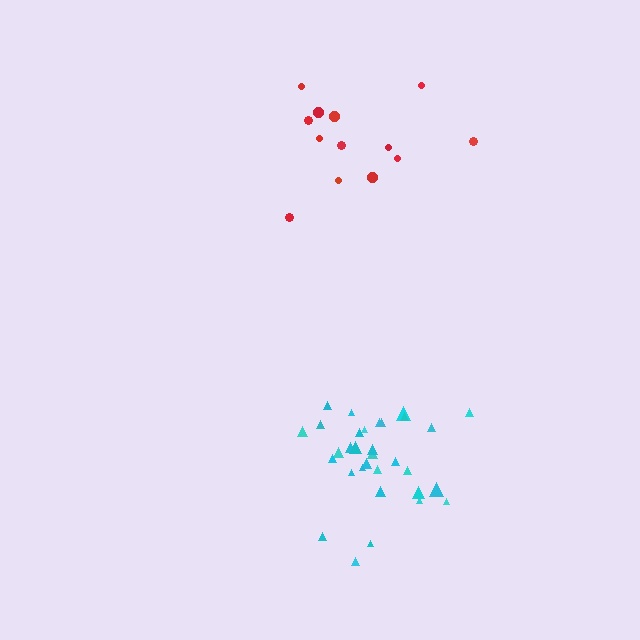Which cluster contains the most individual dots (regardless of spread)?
Cyan (32).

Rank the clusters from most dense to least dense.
cyan, red.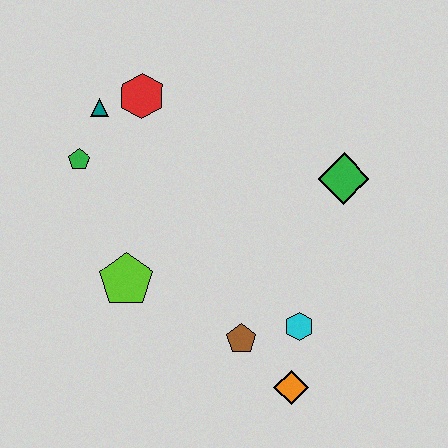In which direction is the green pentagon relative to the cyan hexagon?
The green pentagon is to the left of the cyan hexagon.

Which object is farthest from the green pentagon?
The orange diamond is farthest from the green pentagon.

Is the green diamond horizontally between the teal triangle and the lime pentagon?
No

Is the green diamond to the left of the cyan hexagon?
No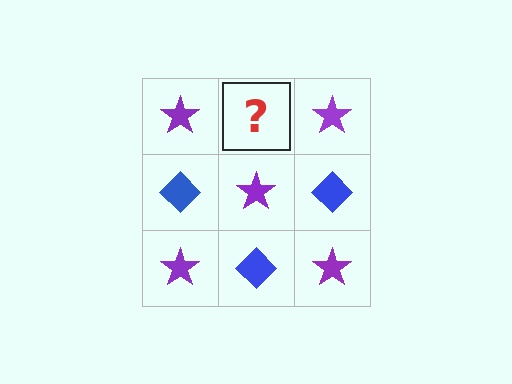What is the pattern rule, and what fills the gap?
The rule is that it alternates purple star and blue diamond in a checkerboard pattern. The gap should be filled with a blue diamond.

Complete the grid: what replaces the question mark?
The question mark should be replaced with a blue diamond.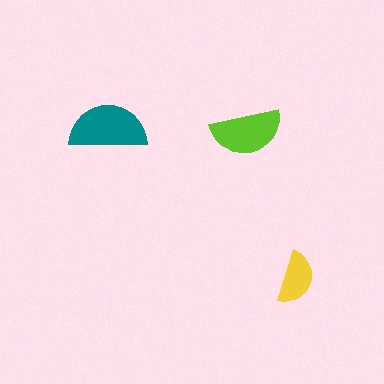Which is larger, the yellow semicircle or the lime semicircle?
The lime one.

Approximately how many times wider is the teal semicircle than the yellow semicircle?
About 1.5 times wider.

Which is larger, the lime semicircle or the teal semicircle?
The teal one.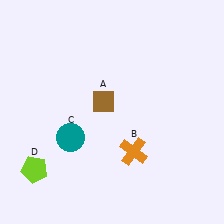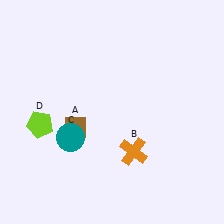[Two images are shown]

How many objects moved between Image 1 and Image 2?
2 objects moved between the two images.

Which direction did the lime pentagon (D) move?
The lime pentagon (D) moved up.